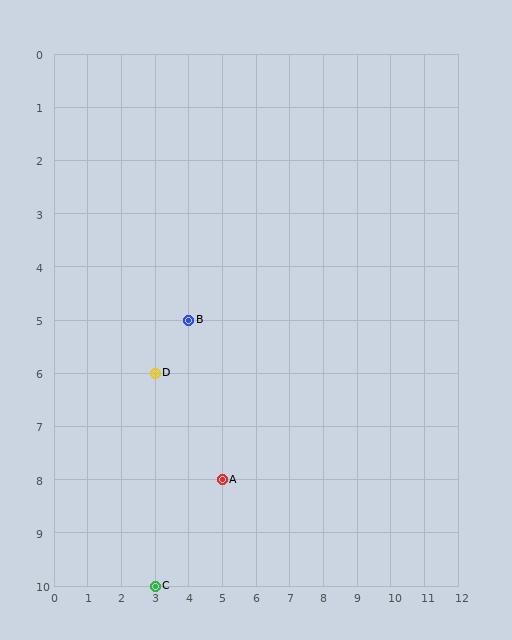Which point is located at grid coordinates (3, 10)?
Point C is at (3, 10).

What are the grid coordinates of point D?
Point D is at grid coordinates (3, 6).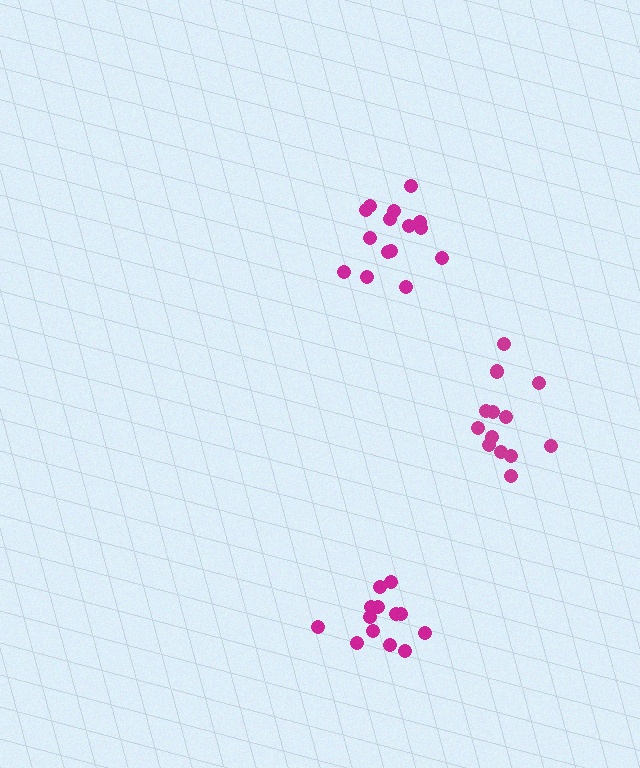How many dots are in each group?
Group 1: 13 dots, Group 2: 15 dots, Group 3: 13 dots (41 total).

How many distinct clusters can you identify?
There are 3 distinct clusters.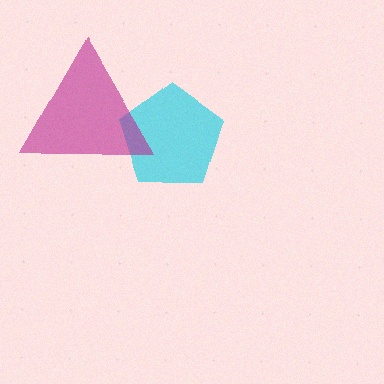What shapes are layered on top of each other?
The layered shapes are: a cyan pentagon, a magenta triangle.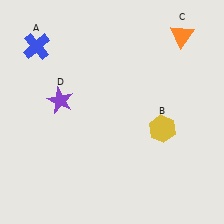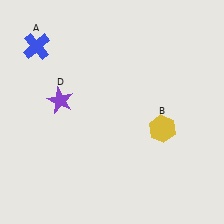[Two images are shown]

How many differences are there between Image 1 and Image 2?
There is 1 difference between the two images.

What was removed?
The orange triangle (C) was removed in Image 2.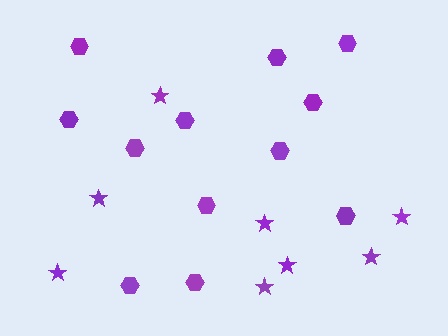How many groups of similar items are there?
There are 2 groups: one group of stars (8) and one group of hexagons (12).